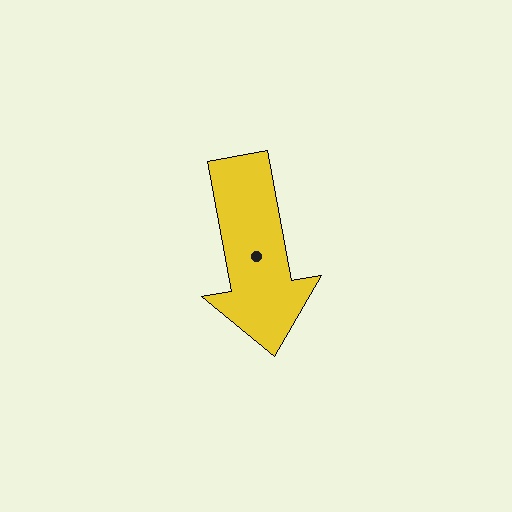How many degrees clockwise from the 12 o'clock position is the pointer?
Approximately 170 degrees.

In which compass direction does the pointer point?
South.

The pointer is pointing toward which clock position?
Roughly 6 o'clock.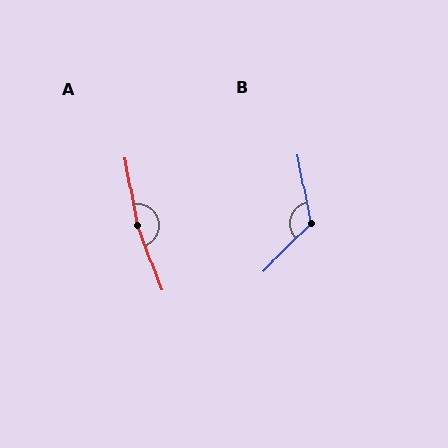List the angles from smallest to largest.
B (123°), A (169°).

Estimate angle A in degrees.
Approximately 169 degrees.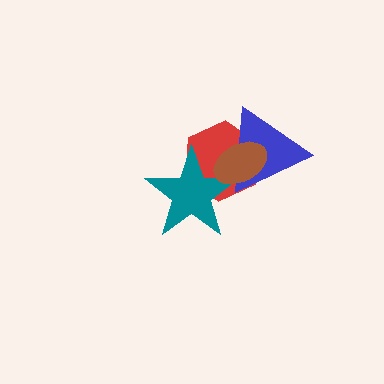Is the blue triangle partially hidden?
Yes, it is partially covered by another shape.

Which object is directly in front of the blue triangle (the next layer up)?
The teal star is directly in front of the blue triangle.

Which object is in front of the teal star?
The brown ellipse is in front of the teal star.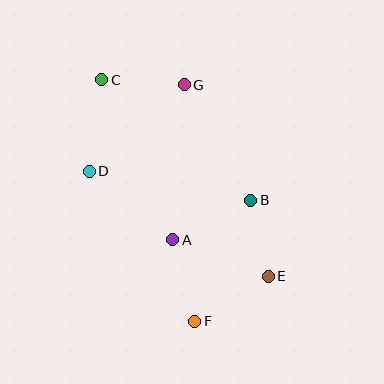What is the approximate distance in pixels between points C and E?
The distance between C and E is approximately 257 pixels.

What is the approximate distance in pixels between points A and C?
The distance between A and C is approximately 175 pixels.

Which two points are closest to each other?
Points B and E are closest to each other.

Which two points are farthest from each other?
Points C and F are farthest from each other.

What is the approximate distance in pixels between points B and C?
The distance between B and C is approximately 191 pixels.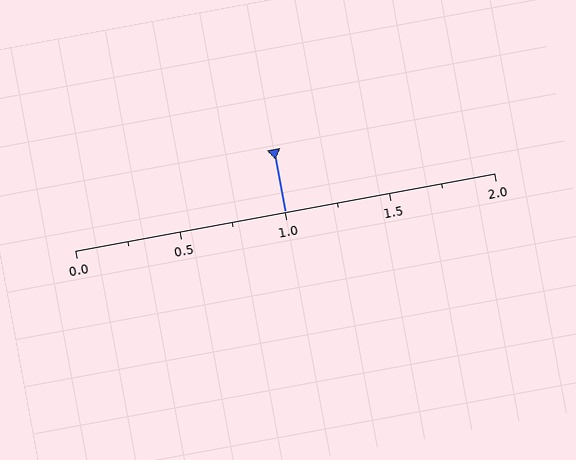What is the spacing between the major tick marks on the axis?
The major ticks are spaced 0.5 apart.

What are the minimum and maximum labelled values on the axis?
The axis runs from 0.0 to 2.0.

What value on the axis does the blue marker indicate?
The marker indicates approximately 1.